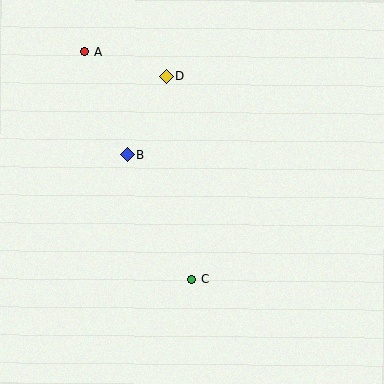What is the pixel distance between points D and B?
The distance between D and B is 88 pixels.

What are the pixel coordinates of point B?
Point B is at (128, 155).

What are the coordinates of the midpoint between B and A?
The midpoint between B and A is at (106, 103).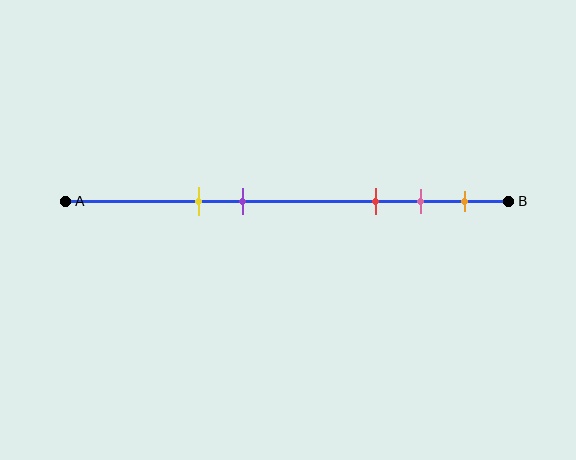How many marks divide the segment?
There are 5 marks dividing the segment.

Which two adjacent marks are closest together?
The pink and orange marks are the closest adjacent pair.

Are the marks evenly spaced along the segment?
No, the marks are not evenly spaced.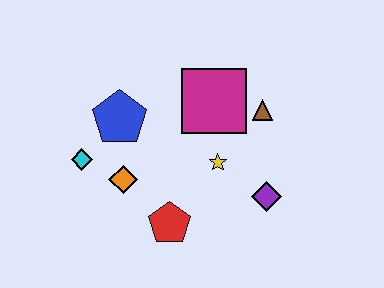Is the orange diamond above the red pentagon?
Yes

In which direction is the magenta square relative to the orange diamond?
The magenta square is to the right of the orange diamond.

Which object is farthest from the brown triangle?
The cyan diamond is farthest from the brown triangle.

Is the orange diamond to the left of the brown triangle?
Yes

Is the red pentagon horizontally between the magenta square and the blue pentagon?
Yes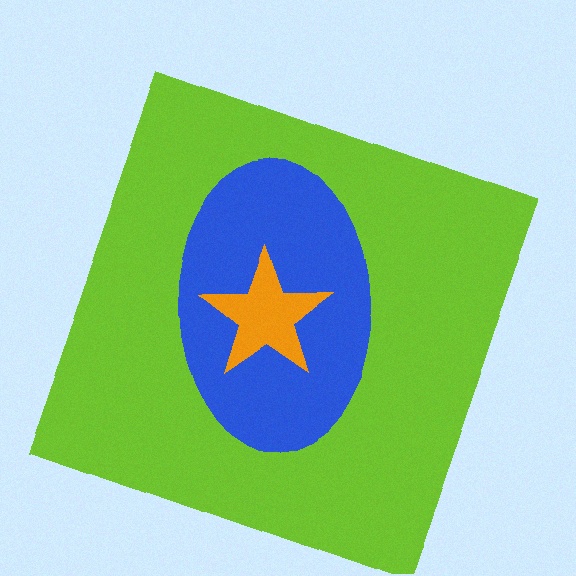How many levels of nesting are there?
3.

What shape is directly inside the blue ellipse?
The orange star.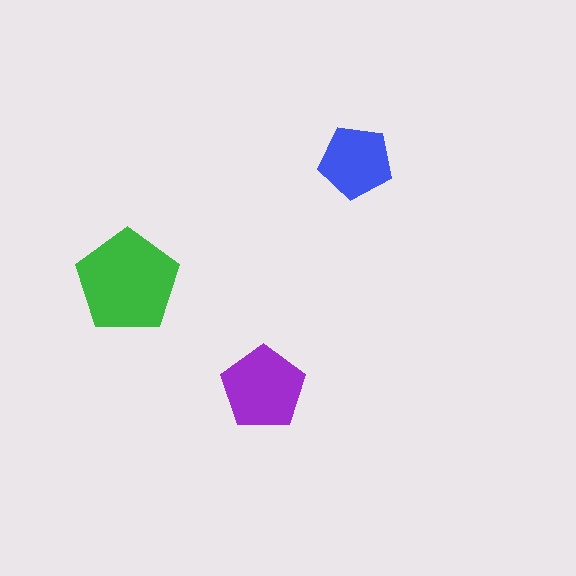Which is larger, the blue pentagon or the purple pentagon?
The purple one.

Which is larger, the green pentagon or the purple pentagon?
The green one.